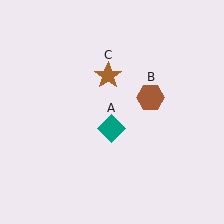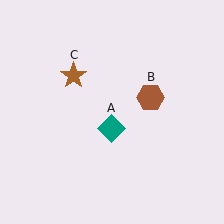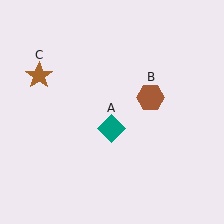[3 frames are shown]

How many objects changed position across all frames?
1 object changed position: brown star (object C).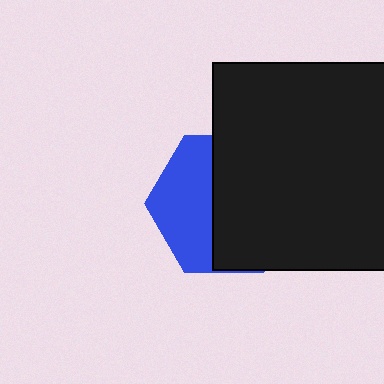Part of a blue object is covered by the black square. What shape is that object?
It is a hexagon.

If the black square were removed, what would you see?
You would see the complete blue hexagon.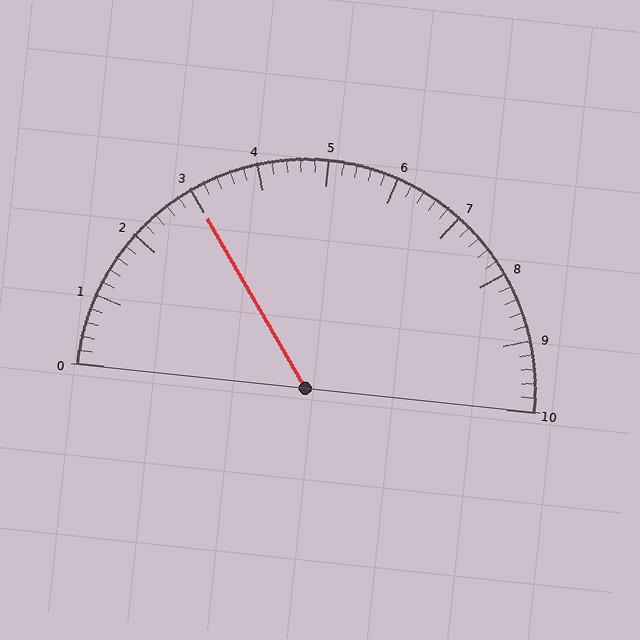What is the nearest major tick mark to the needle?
The nearest major tick mark is 3.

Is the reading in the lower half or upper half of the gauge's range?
The reading is in the lower half of the range (0 to 10).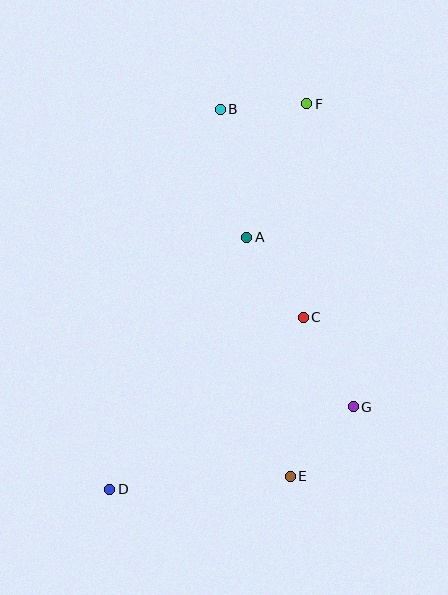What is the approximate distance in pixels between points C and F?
The distance between C and F is approximately 213 pixels.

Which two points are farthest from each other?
Points D and F are farthest from each other.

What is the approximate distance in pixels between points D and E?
The distance between D and E is approximately 181 pixels.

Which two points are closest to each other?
Points B and F are closest to each other.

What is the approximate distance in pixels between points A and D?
The distance between A and D is approximately 287 pixels.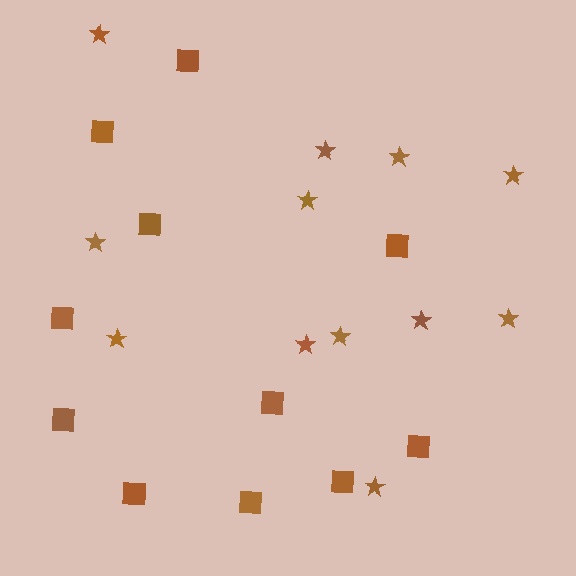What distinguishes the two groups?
There are 2 groups: one group of squares (11) and one group of stars (12).